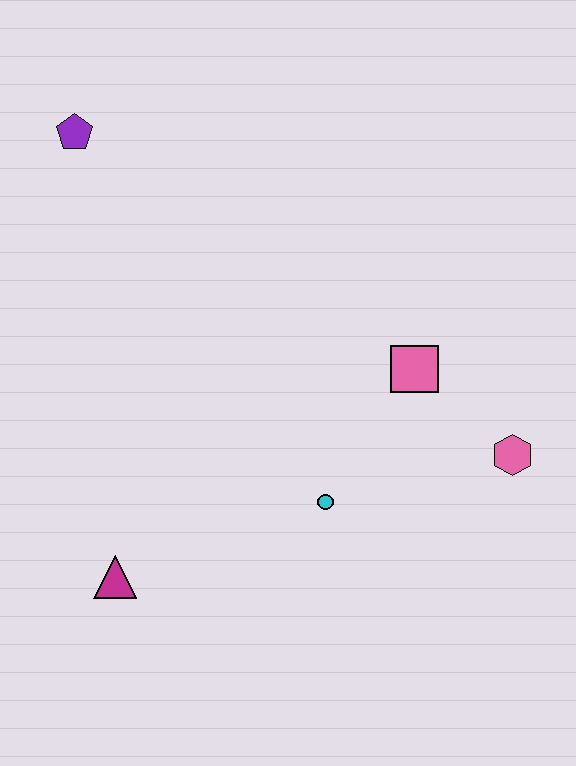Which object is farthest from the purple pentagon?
The pink hexagon is farthest from the purple pentagon.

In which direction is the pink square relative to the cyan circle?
The pink square is above the cyan circle.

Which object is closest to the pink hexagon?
The pink square is closest to the pink hexagon.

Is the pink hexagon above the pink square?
No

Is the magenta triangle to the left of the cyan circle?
Yes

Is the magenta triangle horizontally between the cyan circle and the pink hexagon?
No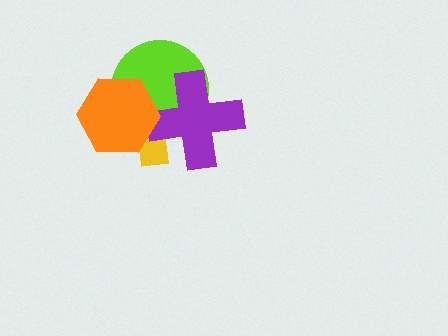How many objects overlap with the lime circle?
3 objects overlap with the lime circle.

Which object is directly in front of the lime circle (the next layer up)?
The purple cross is directly in front of the lime circle.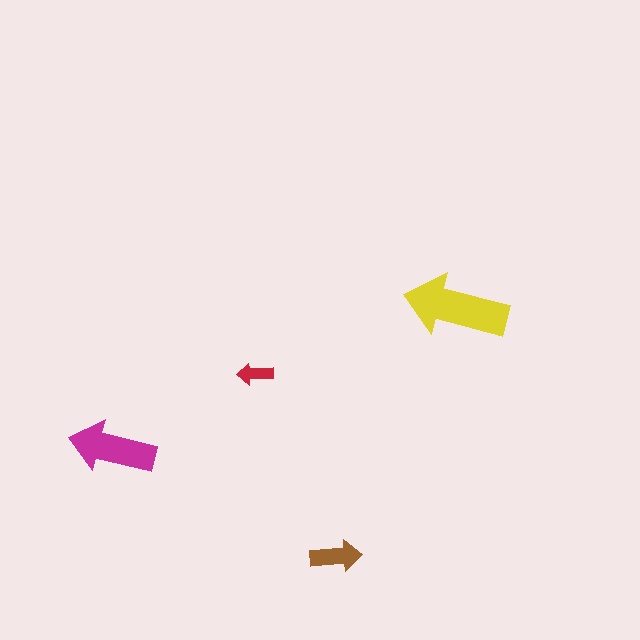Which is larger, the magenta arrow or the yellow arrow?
The yellow one.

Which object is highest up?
The yellow arrow is topmost.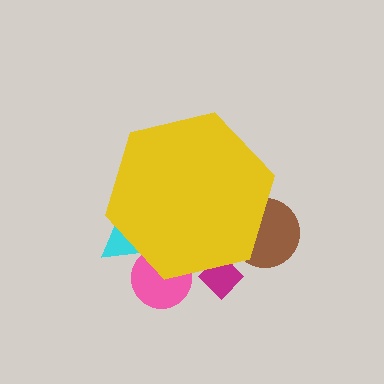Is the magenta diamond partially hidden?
Yes, the magenta diamond is partially hidden behind the yellow hexagon.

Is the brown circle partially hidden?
Yes, the brown circle is partially hidden behind the yellow hexagon.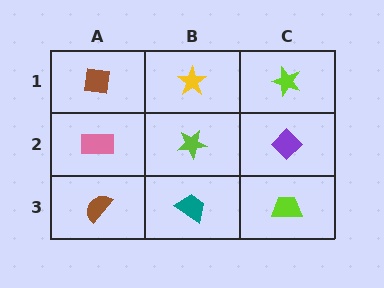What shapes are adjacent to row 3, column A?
A pink rectangle (row 2, column A), a teal trapezoid (row 3, column B).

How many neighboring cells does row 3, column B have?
3.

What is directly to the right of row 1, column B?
A lime star.